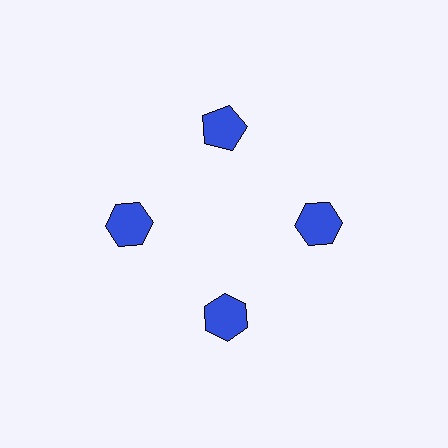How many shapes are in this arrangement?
There are 4 shapes arranged in a ring pattern.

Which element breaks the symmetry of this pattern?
The blue pentagon at roughly the 12 o'clock position breaks the symmetry. All other shapes are blue hexagons.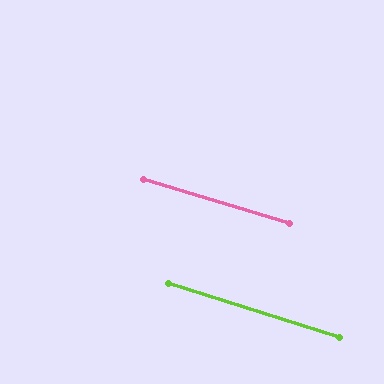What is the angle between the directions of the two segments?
Approximately 1 degree.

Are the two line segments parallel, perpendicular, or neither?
Parallel — their directions differ by only 0.9°.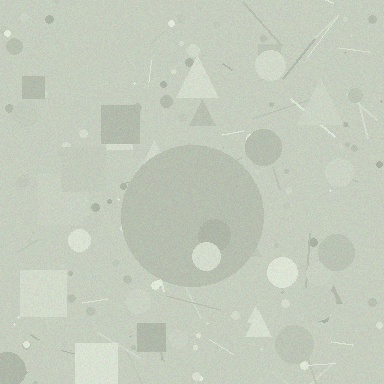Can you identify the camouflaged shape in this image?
The camouflaged shape is a circle.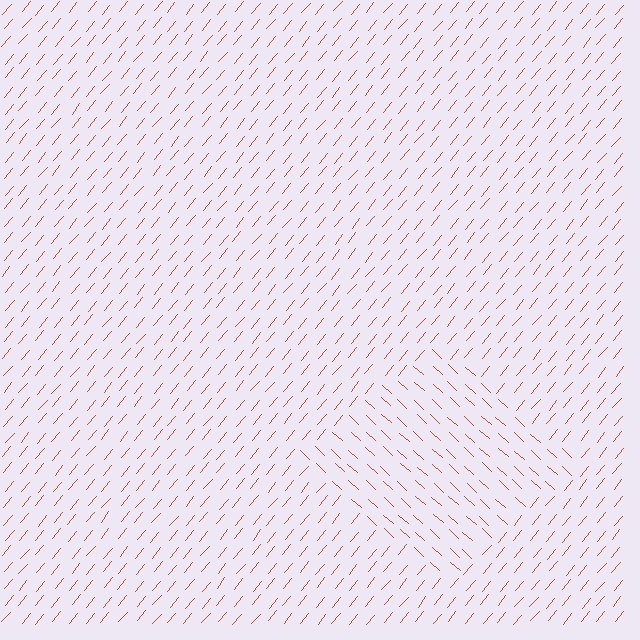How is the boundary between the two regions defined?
The boundary is defined purely by a change in line orientation (approximately 87 degrees difference). All lines are the same color and thickness.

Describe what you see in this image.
The image is filled with small brown line segments. A diamond region in the image has lines oriented differently from the surrounding lines, creating a visible texture boundary.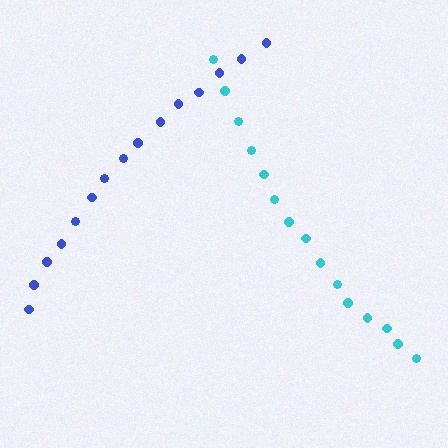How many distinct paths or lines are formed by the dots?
There are 2 distinct paths.